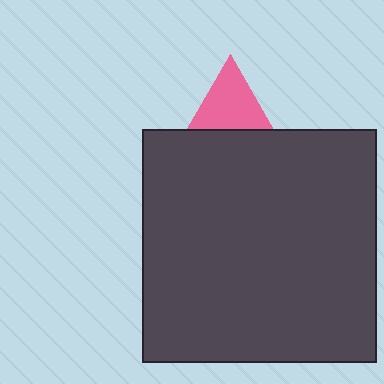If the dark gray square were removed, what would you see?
You would see the complete pink triangle.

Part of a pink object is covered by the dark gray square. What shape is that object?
It is a triangle.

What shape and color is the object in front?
The object in front is a dark gray square.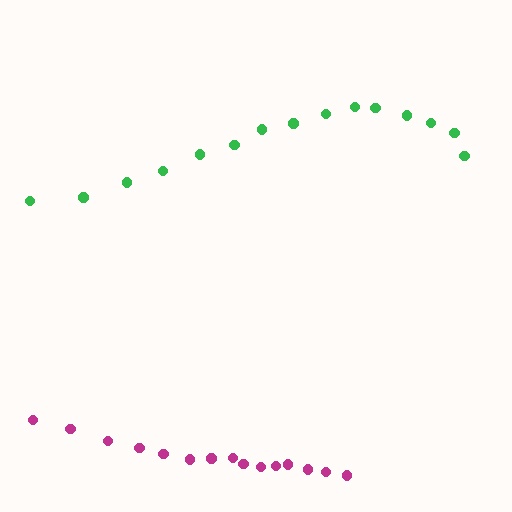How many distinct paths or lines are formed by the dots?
There are 2 distinct paths.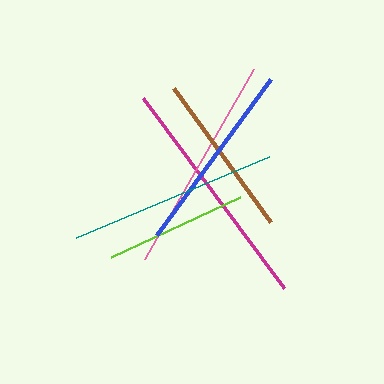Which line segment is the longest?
The magenta line is the longest at approximately 236 pixels.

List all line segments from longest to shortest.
From longest to shortest: magenta, pink, teal, blue, brown, lime.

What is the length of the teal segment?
The teal segment is approximately 209 pixels long.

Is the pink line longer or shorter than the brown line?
The pink line is longer than the brown line.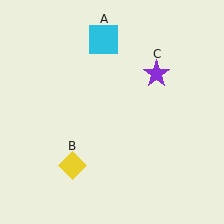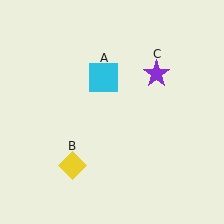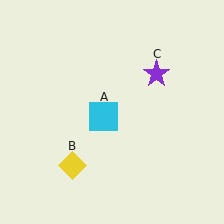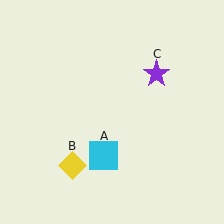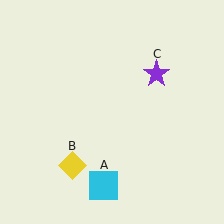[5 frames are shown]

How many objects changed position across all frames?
1 object changed position: cyan square (object A).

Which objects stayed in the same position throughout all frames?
Yellow diamond (object B) and purple star (object C) remained stationary.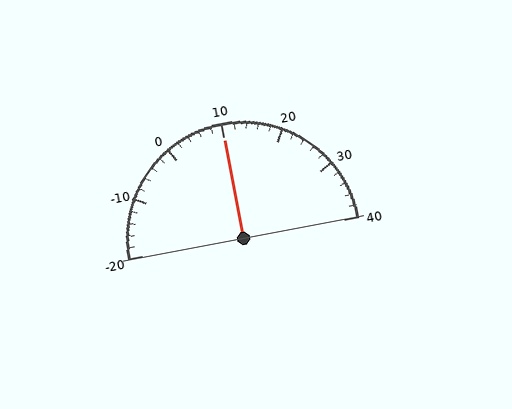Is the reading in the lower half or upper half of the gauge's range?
The reading is in the upper half of the range (-20 to 40).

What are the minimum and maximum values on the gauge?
The gauge ranges from -20 to 40.